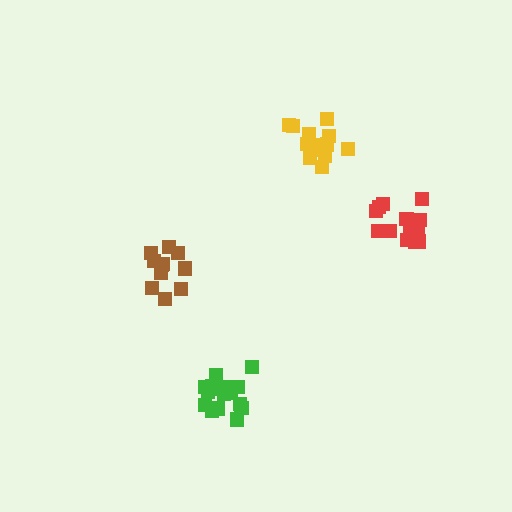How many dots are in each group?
Group 1: 13 dots, Group 2: 16 dots, Group 3: 17 dots, Group 4: 11 dots (57 total).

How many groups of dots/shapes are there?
There are 4 groups.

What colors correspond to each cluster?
The clusters are colored: yellow, red, green, brown.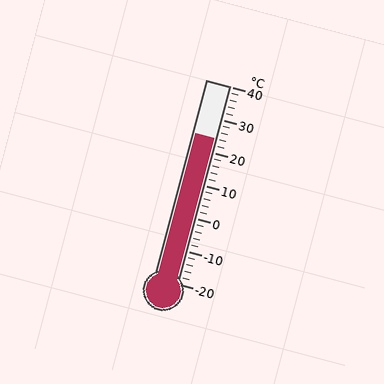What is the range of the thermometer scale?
The thermometer scale ranges from -20°C to 40°C.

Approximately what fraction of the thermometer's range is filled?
The thermometer is filled to approximately 75% of its range.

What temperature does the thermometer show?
The thermometer shows approximately 24°C.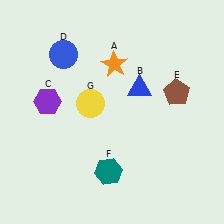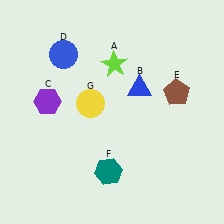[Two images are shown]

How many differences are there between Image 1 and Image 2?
There is 1 difference between the two images.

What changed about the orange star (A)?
In Image 1, A is orange. In Image 2, it changed to lime.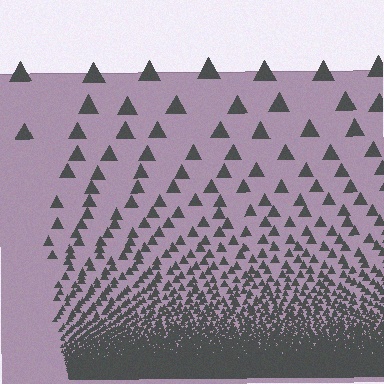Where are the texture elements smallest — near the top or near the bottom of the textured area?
Near the bottom.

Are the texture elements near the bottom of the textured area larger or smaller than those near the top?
Smaller. The gradient is inverted — elements near the bottom are smaller and denser.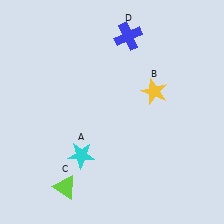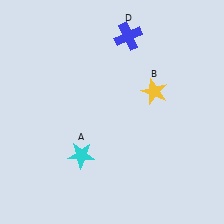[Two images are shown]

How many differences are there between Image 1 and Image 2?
There is 1 difference between the two images.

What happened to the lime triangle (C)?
The lime triangle (C) was removed in Image 2. It was in the bottom-left area of Image 1.